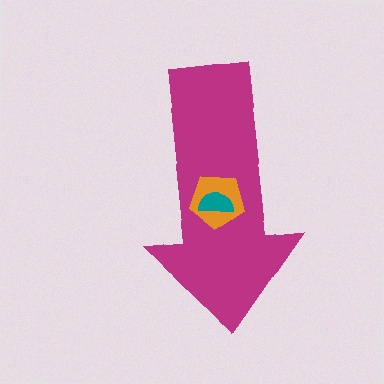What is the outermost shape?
The magenta arrow.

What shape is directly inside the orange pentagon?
The teal semicircle.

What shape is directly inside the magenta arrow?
The orange pentagon.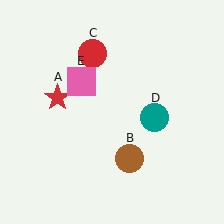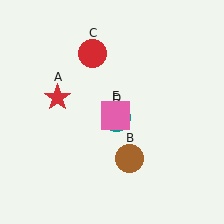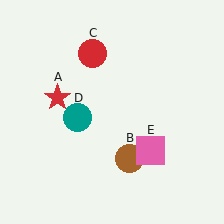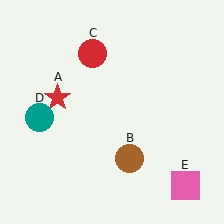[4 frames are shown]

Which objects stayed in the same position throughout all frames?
Red star (object A) and brown circle (object B) and red circle (object C) remained stationary.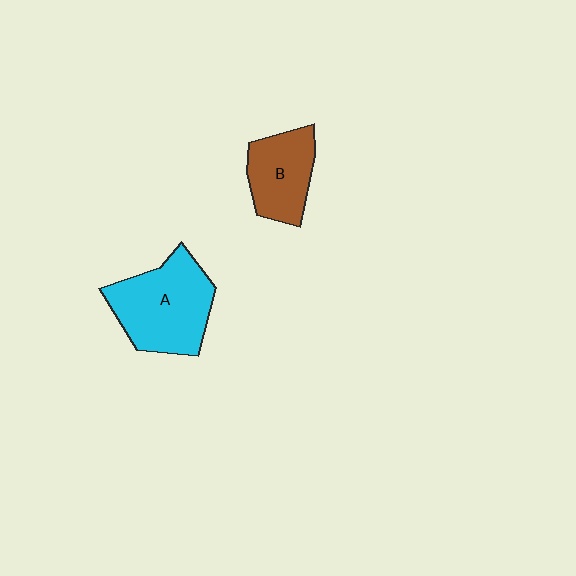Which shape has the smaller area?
Shape B (brown).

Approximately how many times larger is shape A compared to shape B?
Approximately 1.5 times.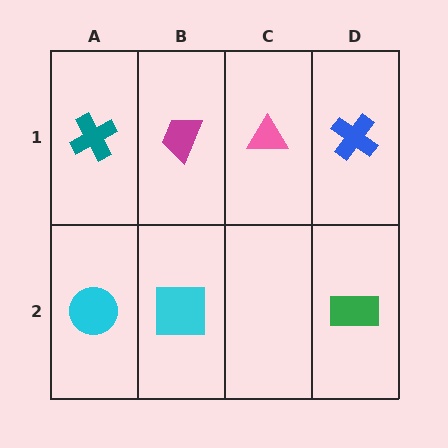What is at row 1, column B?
A magenta trapezoid.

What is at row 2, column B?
A cyan square.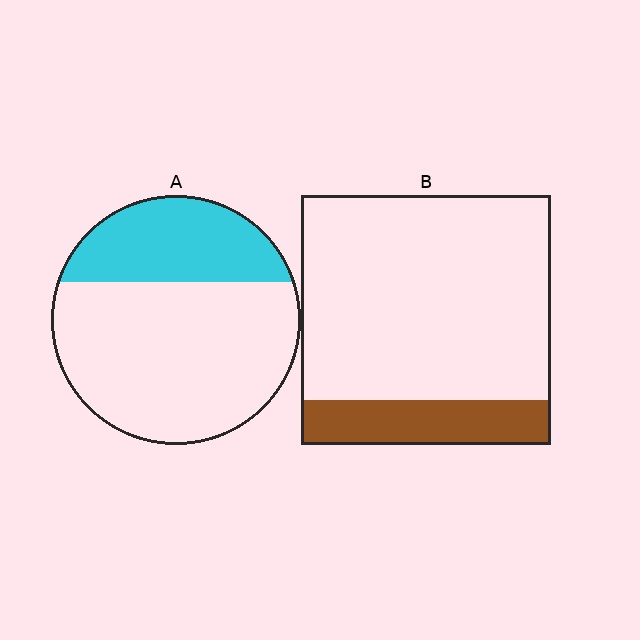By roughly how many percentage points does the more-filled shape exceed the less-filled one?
By roughly 15 percentage points (A over B).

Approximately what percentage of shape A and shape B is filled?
A is approximately 30% and B is approximately 20%.